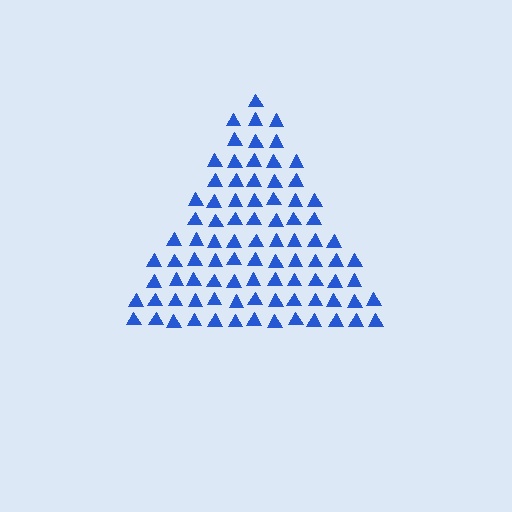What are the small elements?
The small elements are triangles.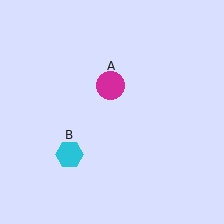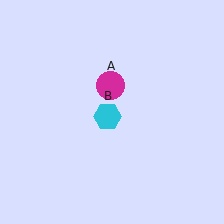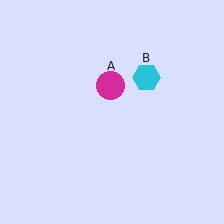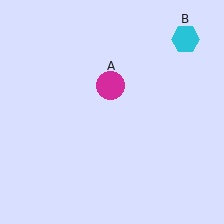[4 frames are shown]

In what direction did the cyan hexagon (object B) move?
The cyan hexagon (object B) moved up and to the right.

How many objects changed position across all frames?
1 object changed position: cyan hexagon (object B).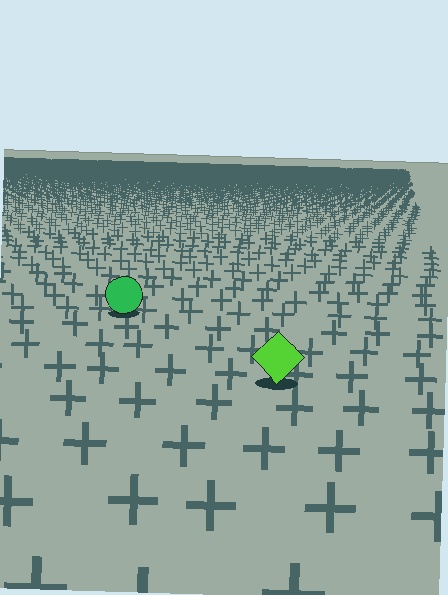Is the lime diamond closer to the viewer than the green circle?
Yes. The lime diamond is closer — you can tell from the texture gradient: the ground texture is coarser near it.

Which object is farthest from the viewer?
The green circle is farthest from the viewer. It appears smaller and the ground texture around it is denser.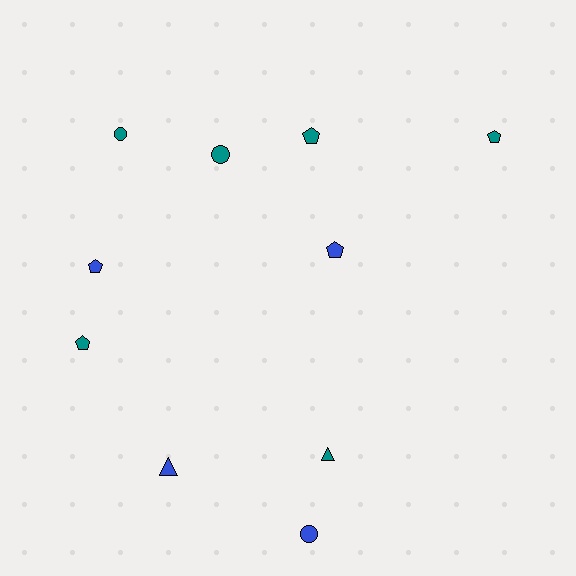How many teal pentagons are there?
There are 3 teal pentagons.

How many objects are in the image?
There are 10 objects.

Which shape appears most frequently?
Pentagon, with 5 objects.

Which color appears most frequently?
Teal, with 6 objects.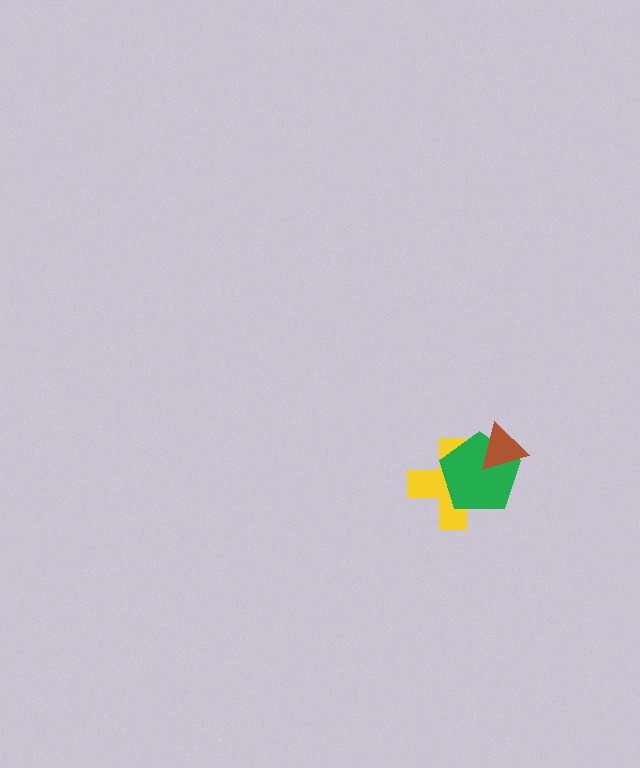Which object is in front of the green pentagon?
The brown triangle is in front of the green pentagon.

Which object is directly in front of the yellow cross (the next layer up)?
The green pentagon is directly in front of the yellow cross.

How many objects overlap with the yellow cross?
2 objects overlap with the yellow cross.